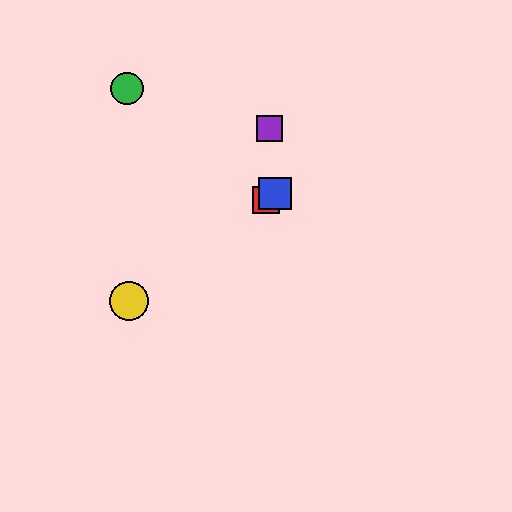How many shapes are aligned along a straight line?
3 shapes (the red square, the blue square, the yellow circle) are aligned along a straight line.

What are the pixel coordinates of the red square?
The red square is at (266, 200).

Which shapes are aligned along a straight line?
The red square, the blue square, the yellow circle are aligned along a straight line.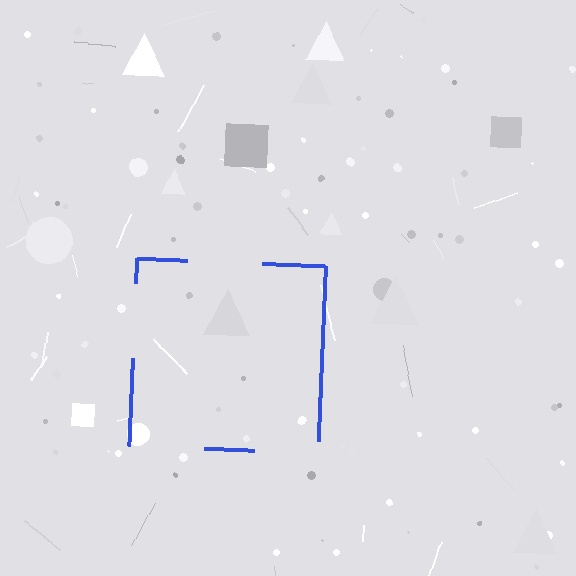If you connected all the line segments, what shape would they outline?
They would outline a square.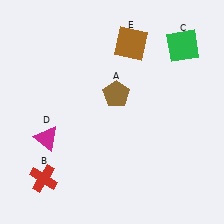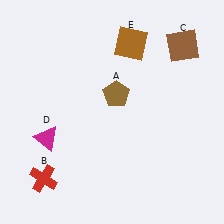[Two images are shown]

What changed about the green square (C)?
In Image 1, C is green. In Image 2, it changed to brown.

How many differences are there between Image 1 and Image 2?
There is 1 difference between the two images.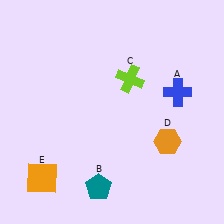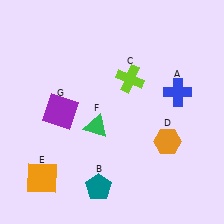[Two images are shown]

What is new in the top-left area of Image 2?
A purple square (G) was added in the top-left area of Image 2.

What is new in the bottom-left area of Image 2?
A green triangle (F) was added in the bottom-left area of Image 2.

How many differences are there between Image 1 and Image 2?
There are 2 differences between the two images.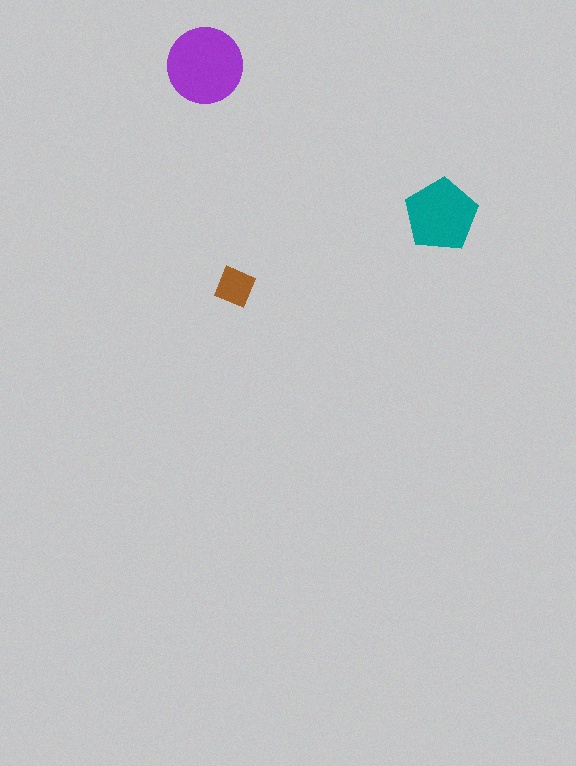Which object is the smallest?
The brown diamond.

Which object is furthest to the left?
The purple circle is leftmost.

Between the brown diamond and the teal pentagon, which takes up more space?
The teal pentagon.